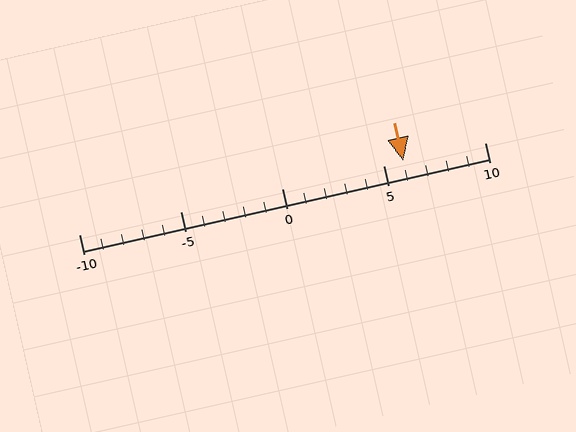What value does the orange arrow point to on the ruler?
The orange arrow points to approximately 6.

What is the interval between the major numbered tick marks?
The major tick marks are spaced 5 units apart.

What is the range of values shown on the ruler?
The ruler shows values from -10 to 10.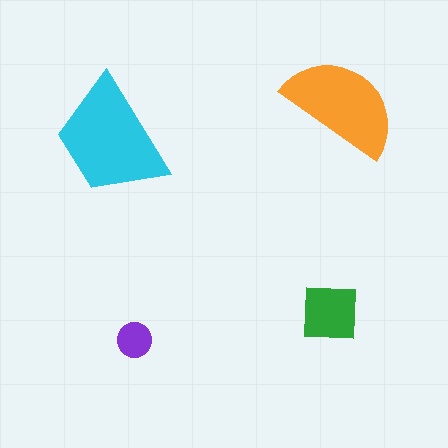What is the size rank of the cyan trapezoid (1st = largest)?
1st.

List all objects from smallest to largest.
The purple circle, the green square, the orange semicircle, the cyan trapezoid.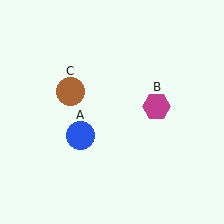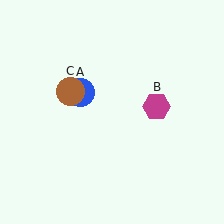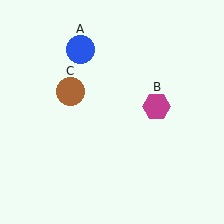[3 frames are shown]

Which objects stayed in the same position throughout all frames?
Magenta hexagon (object B) and brown circle (object C) remained stationary.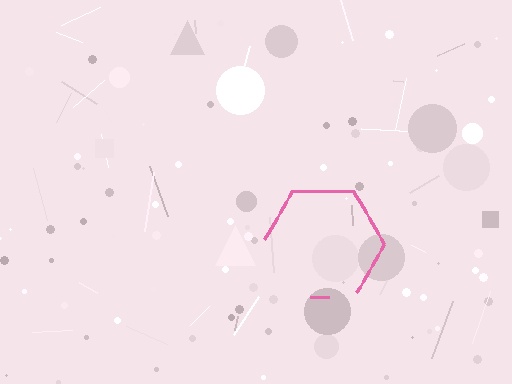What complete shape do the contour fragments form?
The contour fragments form a hexagon.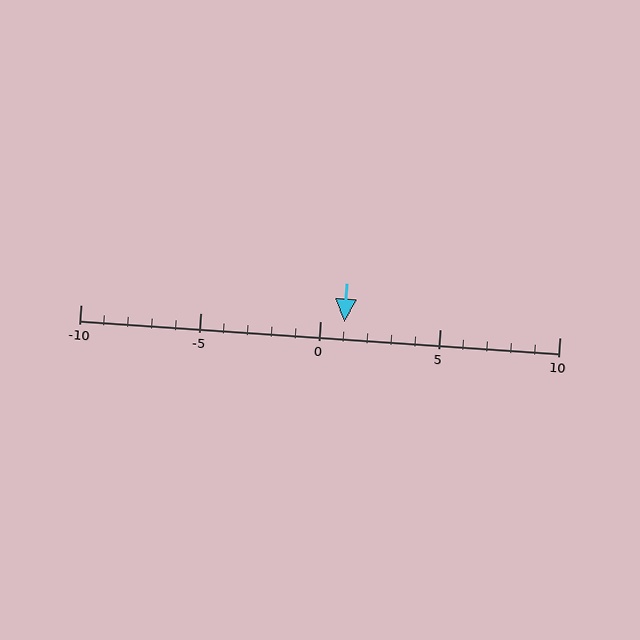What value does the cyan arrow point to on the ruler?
The cyan arrow points to approximately 1.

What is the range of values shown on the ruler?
The ruler shows values from -10 to 10.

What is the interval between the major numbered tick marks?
The major tick marks are spaced 5 units apart.